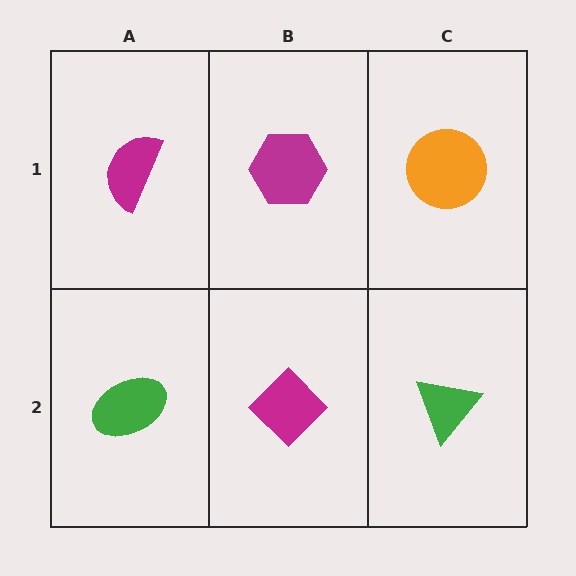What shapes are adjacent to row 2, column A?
A magenta semicircle (row 1, column A), a magenta diamond (row 2, column B).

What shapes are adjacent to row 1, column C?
A green triangle (row 2, column C), a magenta hexagon (row 1, column B).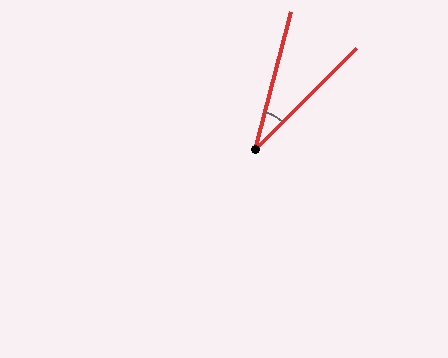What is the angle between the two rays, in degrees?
Approximately 31 degrees.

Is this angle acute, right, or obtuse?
It is acute.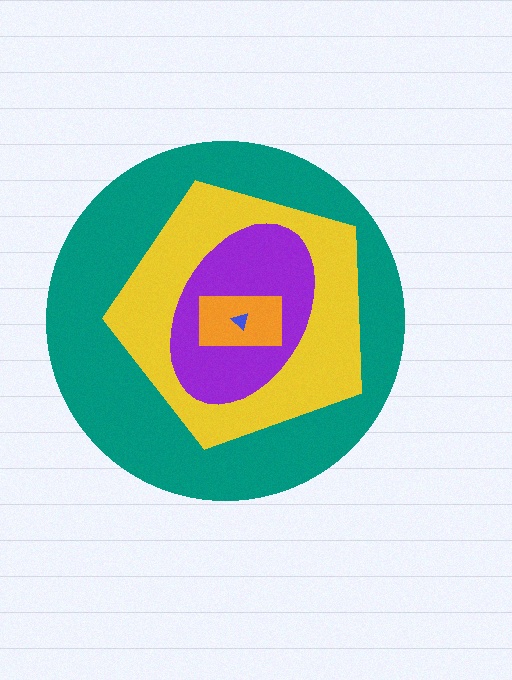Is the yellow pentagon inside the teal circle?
Yes.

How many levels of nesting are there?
5.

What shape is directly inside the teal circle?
The yellow pentagon.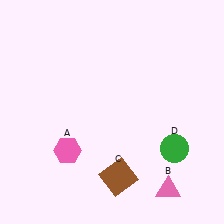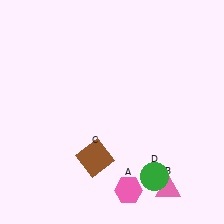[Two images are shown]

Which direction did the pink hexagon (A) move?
The pink hexagon (A) moved right.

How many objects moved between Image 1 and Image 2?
3 objects moved between the two images.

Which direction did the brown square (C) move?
The brown square (C) moved left.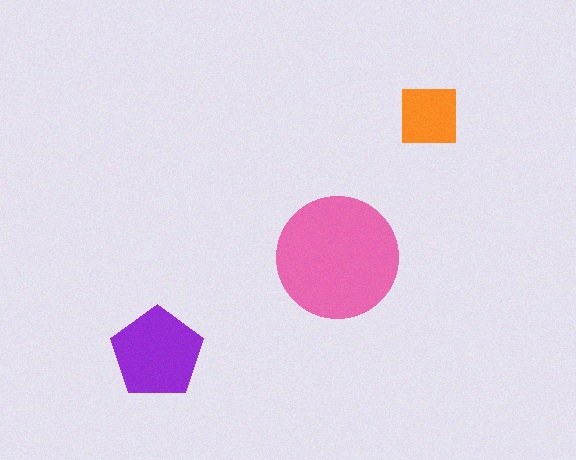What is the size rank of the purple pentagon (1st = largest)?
2nd.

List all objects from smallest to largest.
The orange square, the purple pentagon, the pink circle.